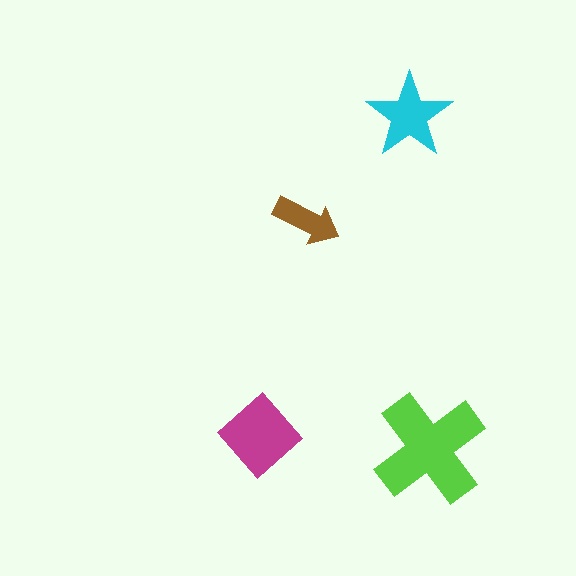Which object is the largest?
The lime cross.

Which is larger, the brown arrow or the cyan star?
The cyan star.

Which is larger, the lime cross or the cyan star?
The lime cross.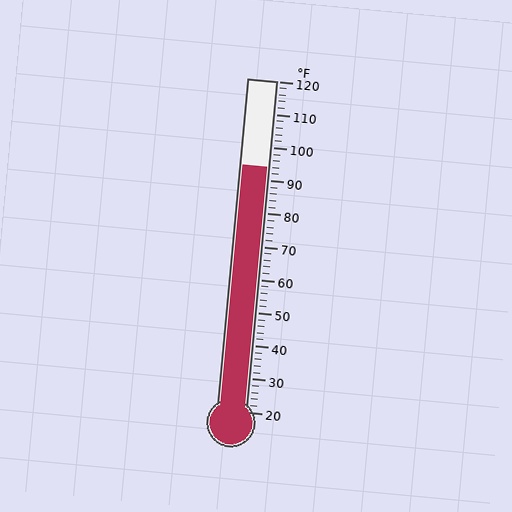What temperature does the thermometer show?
The thermometer shows approximately 94°F.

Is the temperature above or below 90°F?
The temperature is above 90°F.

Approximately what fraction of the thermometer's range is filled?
The thermometer is filled to approximately 75% of its range.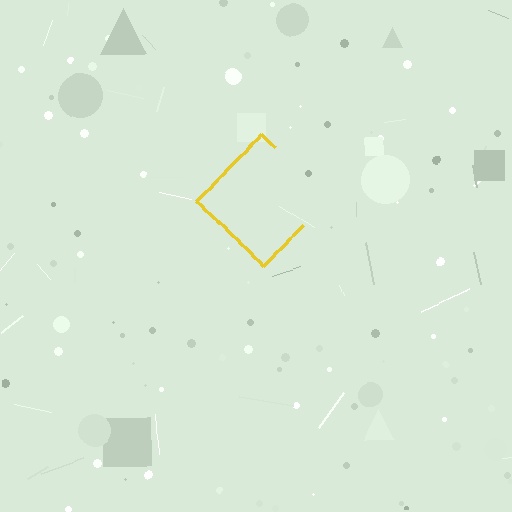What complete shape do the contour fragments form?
The contour fragments form a diamond.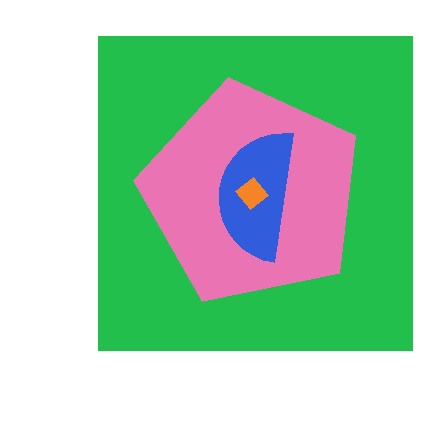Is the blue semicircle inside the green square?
Yes.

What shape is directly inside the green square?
The pink pentagon.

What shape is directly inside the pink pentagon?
The blue semicircle.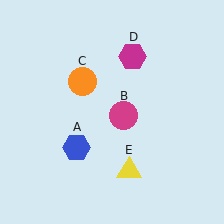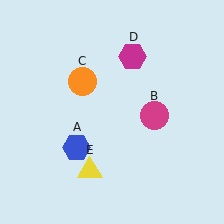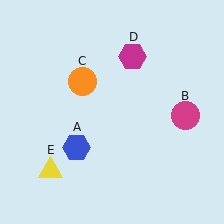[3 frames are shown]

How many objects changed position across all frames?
2 objects changed position: magenta circle (object B), yellow triangle (object E).